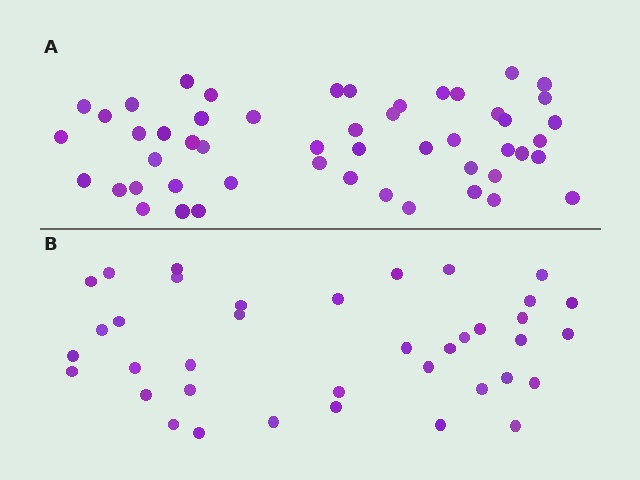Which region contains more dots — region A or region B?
Region A (the top region) has more dots.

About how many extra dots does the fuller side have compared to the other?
Region A has approximately 15 more dots than region B.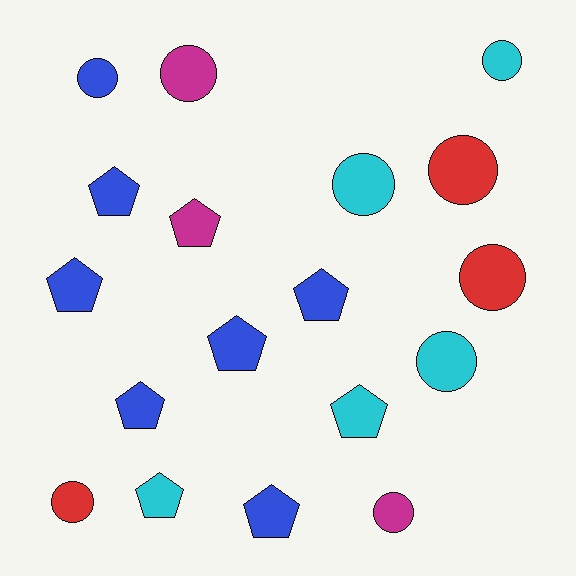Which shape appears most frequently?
Circle, with 9 objects.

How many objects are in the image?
There are 18 objects.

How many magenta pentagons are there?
There is 1 magenta pentagon.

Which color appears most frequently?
Blue, with 7 objects.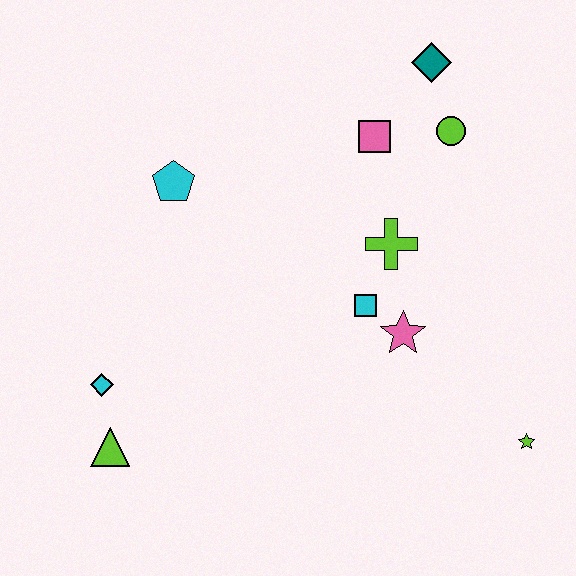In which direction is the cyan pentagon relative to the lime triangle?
The cyan pentagon is above the lime triangle.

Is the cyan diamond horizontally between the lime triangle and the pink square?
No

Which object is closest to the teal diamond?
The lime circle is closest to the teal diamond.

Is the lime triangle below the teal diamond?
Yes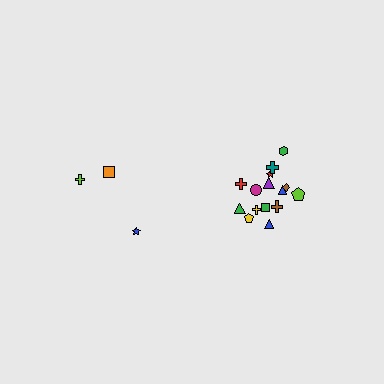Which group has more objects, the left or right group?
The right group.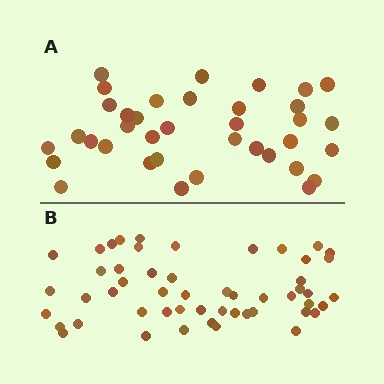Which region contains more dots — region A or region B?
Region B (the bottom region) has more dots.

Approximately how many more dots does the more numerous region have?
Region B has approximately 15 more dots than region A.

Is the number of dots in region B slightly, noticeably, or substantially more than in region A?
Region B has noticeably more, but not dramatically so. The ratio is roughly 1.4 to 1.